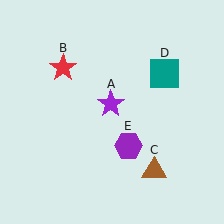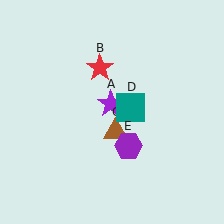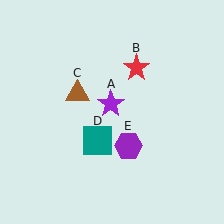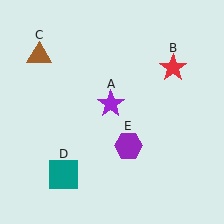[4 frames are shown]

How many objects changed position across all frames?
3 objects changed position: red star (object B), brown triangle (object C), teal square (object D).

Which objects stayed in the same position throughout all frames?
Purple star (object A) and purple hexagon (object E) remained stationary.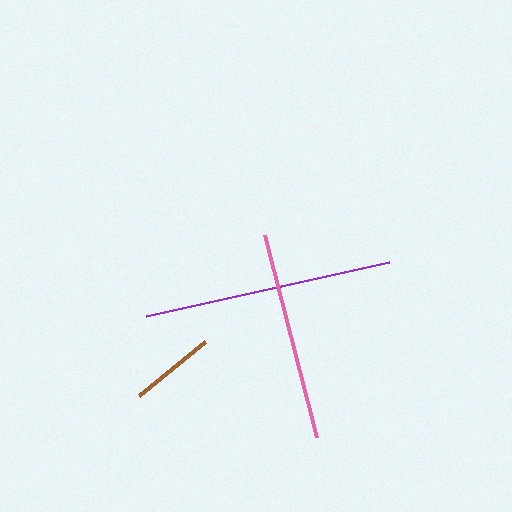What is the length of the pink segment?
The pink segment is approximately 208 pixels long.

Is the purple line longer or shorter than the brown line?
The purple line is longer than the brown line.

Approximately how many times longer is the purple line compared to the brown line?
The purple line is approximately 2.9 times the length of the brown line.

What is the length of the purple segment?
The purple segment is approximately 249 pixels long.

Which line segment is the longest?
The purple line is the longest at approximately 249 pixels.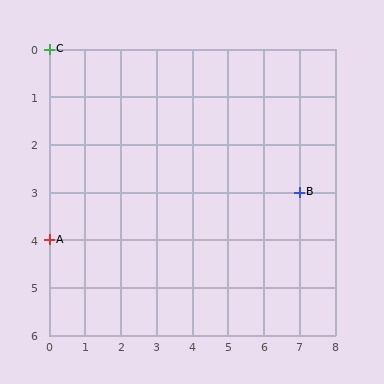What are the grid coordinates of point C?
Point C is at grid coordinates (0, 0).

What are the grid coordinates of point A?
Point A is at grid coordinates (0, 4).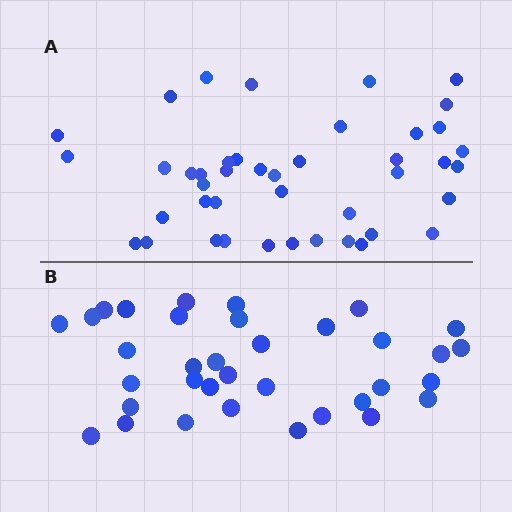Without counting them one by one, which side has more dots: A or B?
Region A (the top region) has more dots.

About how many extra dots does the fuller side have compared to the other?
Region A has roughly 8 or so more dots than region B.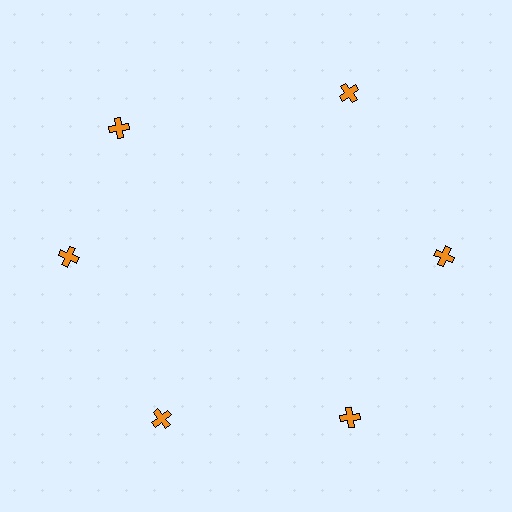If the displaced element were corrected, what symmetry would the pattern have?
It would have 6-fold rotational symmetry — the pattern would map onto itself every 60 degrees.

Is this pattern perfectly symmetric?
No. The 6 orange crosses are arranged in a ring, but one element near the 11 o'clock position is rotated out of alignment along the ring, breaking the 6-fold rotational symmetry.